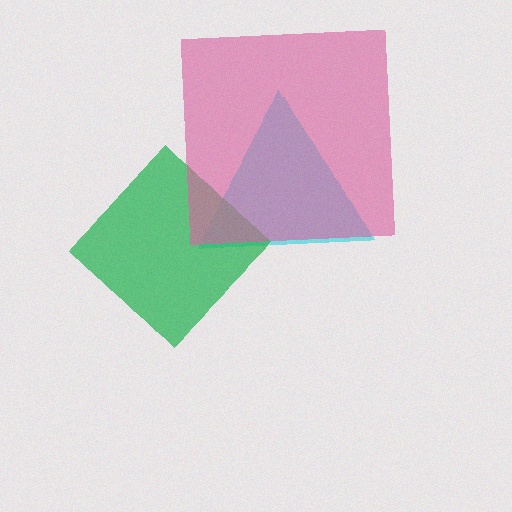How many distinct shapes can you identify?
There are 3 distinct shapes: a cyan triangle, a green diamond, a pink square.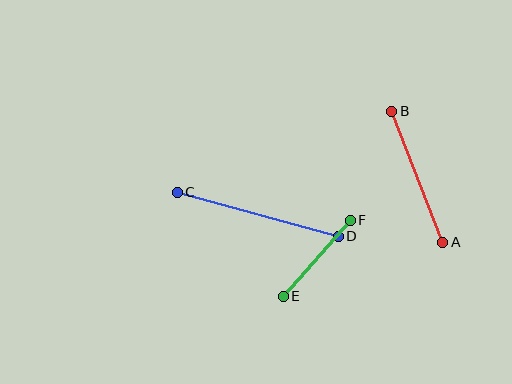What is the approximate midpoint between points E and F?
The midpoint is at approximately (317, 258) pixels.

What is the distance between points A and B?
The distance is approximately 141 pixels.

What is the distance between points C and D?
The distance is approximately 167 pixels.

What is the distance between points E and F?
The distance is approximately 101 pixels.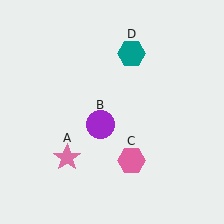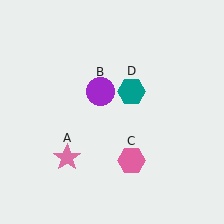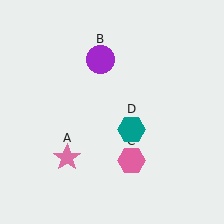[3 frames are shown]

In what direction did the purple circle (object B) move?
The purple circle (object B) moved up.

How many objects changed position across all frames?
2 objects changed position: purple circle (object B), teal hexagon (object D).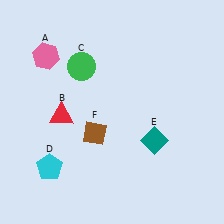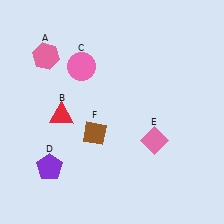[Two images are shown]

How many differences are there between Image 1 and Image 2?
There are 3 differences between the two images.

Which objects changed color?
C changed from green to pink. D changed from cyan to purple. E changed from teal to pink.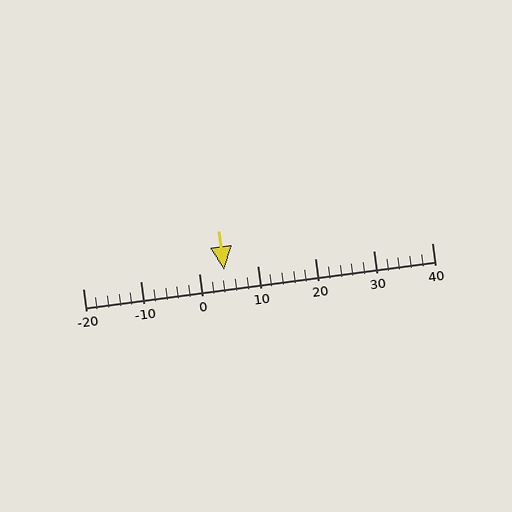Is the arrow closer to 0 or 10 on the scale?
The arrow is closer to 0.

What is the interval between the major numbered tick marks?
The major tick marks are spaced 10 units apart.